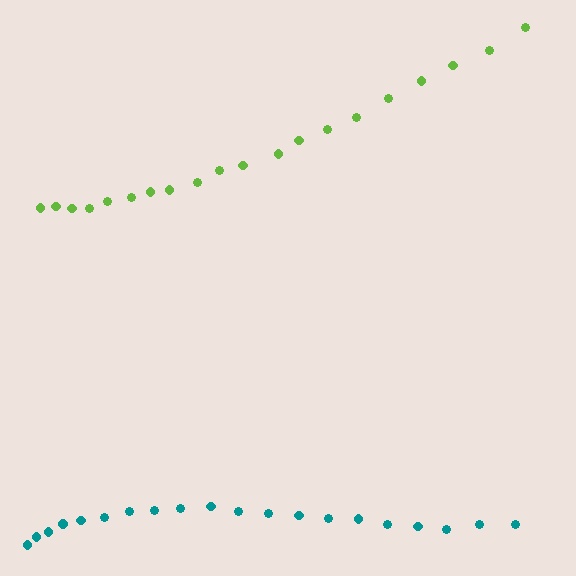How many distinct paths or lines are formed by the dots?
There are 2 distinct paths.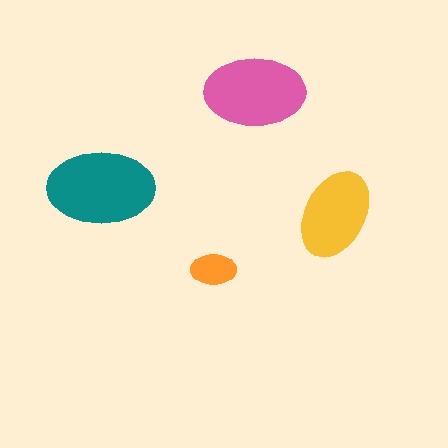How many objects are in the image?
There are 4 objects in the image.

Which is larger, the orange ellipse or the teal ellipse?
The teal one.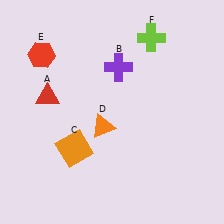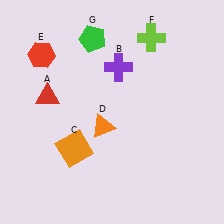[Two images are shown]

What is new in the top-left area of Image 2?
A green pentagon (G) was added in the top-left area of Image 2.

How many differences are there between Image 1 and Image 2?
There is 1 difference between the two images.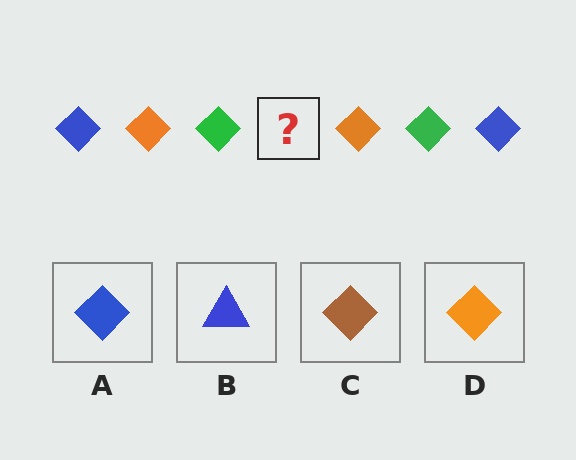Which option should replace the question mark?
Option A.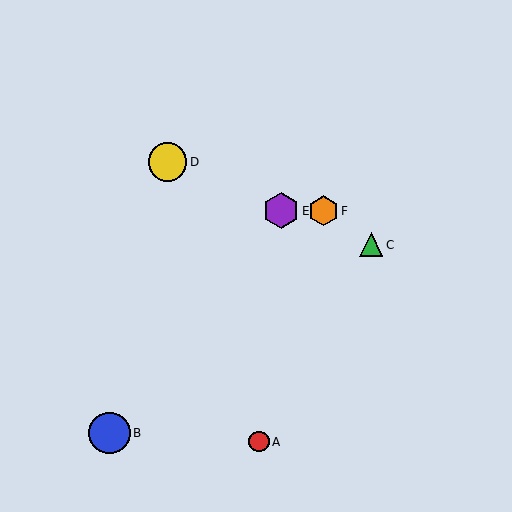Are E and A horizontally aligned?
No, E is at y≈211 and A is at y≈442.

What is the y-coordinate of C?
Object C is at y≈245.